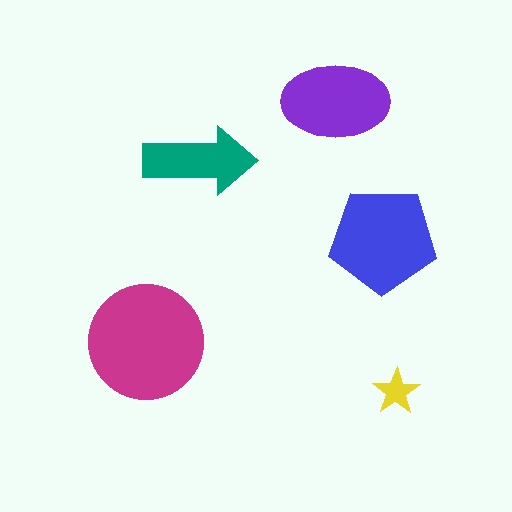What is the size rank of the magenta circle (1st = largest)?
1st.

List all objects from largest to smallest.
The magenta circle, the blue pentagon, the purple ellipse, the teal arrow, the yellow star.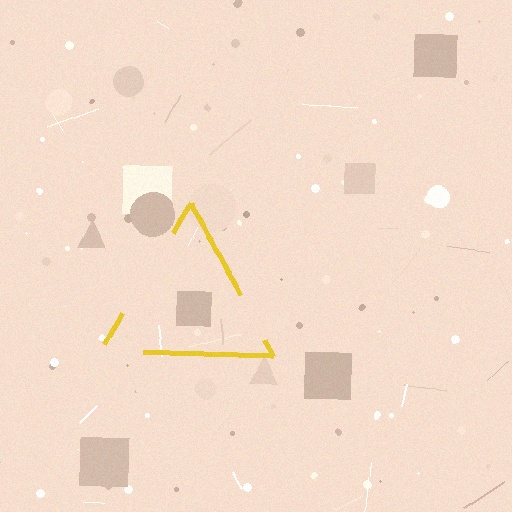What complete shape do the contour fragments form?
The contour fragments form a triangle.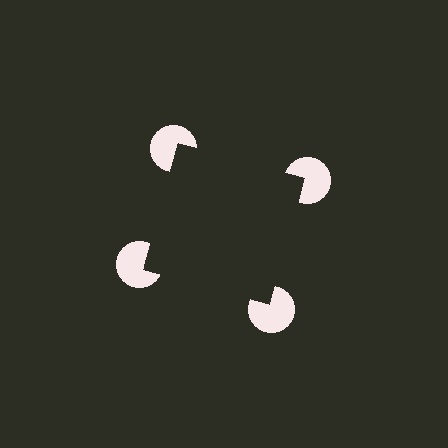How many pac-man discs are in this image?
There are 4 — one at each vertex of the illusory square.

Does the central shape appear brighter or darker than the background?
It typically appears slightly darker than the background, even though no actual brightness change is drawn.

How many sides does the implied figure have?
4 sides.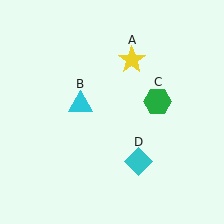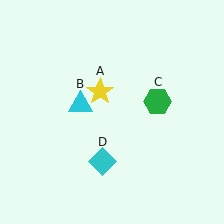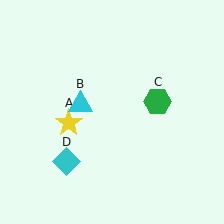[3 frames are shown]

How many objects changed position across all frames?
2 objects changed position: yellow star (object A), cyan diamond (object D).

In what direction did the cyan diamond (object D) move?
The cyan diamond (object D) moved left.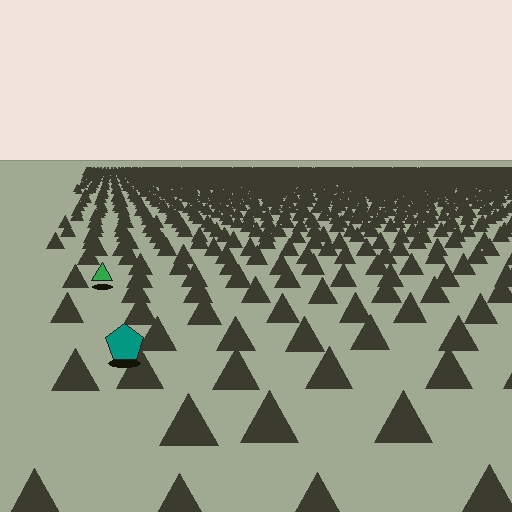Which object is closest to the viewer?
The teal pentagon is closest. The texture marks near it are larger and more spread out.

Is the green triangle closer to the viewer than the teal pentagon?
No. The teal pentagon is closer — you can tell from the texture gradient: the ground texture is coarser near it.